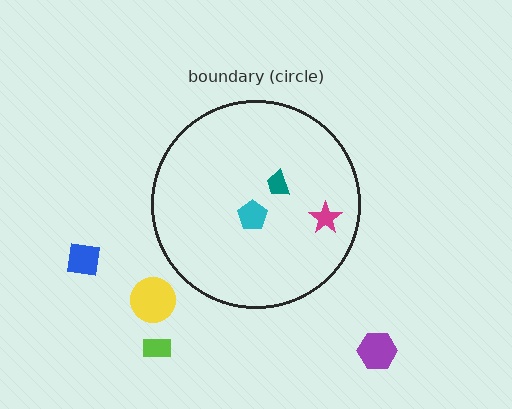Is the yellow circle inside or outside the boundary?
Outside.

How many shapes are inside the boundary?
3 inside, 4 outside.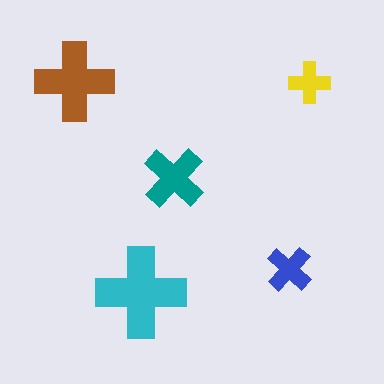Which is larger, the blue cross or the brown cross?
The brown one.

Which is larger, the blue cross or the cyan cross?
The cyan one.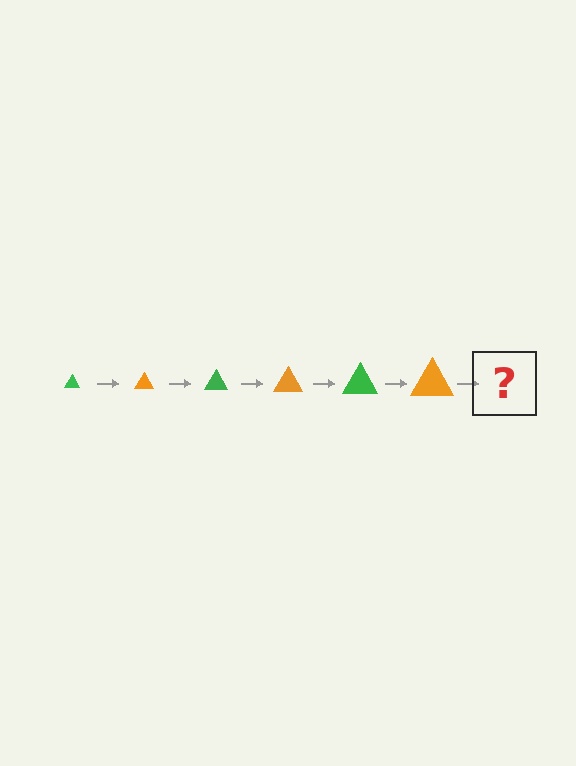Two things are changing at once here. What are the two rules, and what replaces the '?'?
The two rules are that the triangle grows larger each step and the color cycles through green and orange. The '?' should be a green triangle, larger than the previous one.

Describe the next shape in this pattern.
It should be a green triangle, larger than the previous one.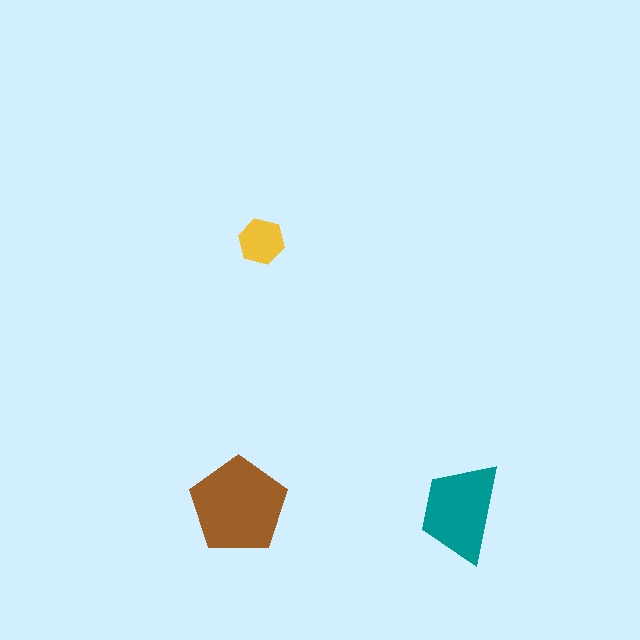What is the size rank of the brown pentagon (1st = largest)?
1st.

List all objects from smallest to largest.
The yellow hexagon, the teal trapezoid, the brown pentagon.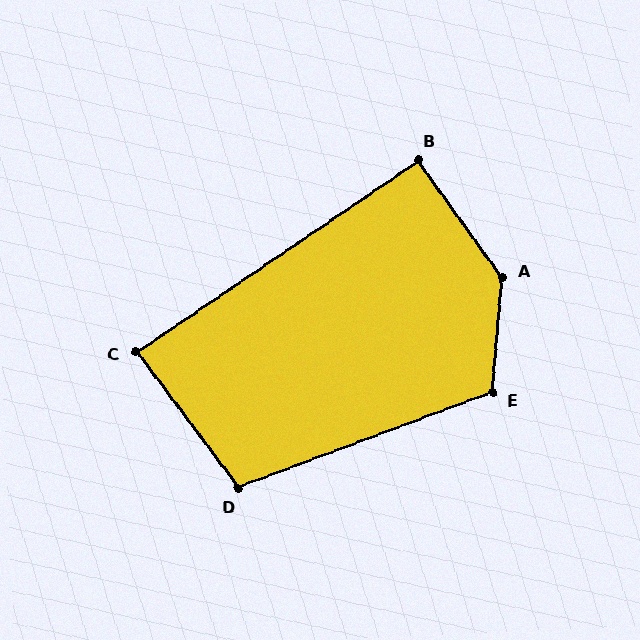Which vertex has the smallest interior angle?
C, at approximately 87 degrees.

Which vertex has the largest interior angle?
A, at approximately 139 degrees.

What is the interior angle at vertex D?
Approximately 106 degrees (obtuse).